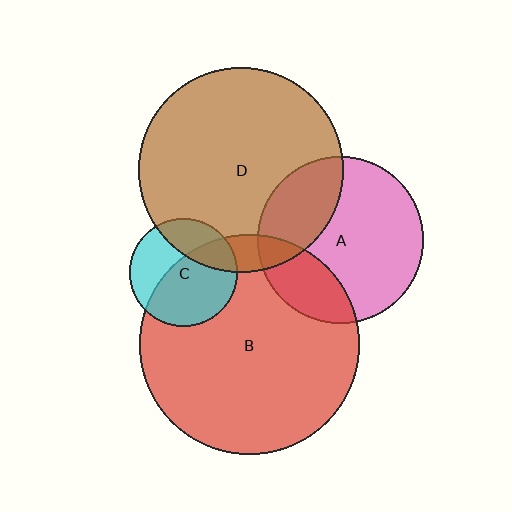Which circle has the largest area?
Circle B (red).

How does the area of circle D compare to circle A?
Approximately 1.5 times.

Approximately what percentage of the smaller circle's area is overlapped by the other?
Approximately 25%.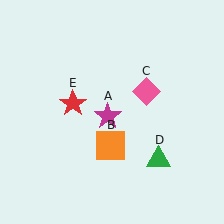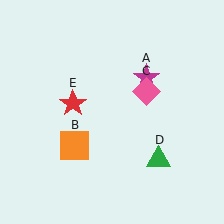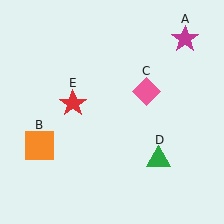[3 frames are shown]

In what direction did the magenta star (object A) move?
The magenta star (object A) moved up and to the right.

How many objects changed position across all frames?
2 objects changed position: magenta star (object A), orange square (object B).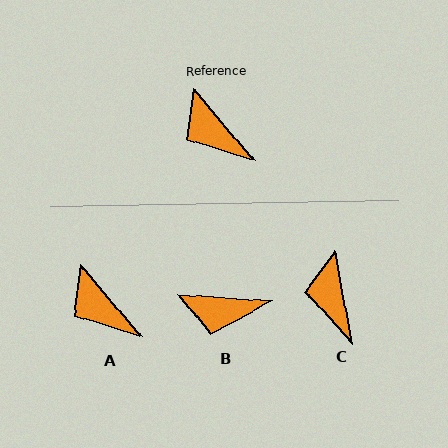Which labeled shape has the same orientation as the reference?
A.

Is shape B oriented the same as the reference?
No, it is off by about 46 degrees.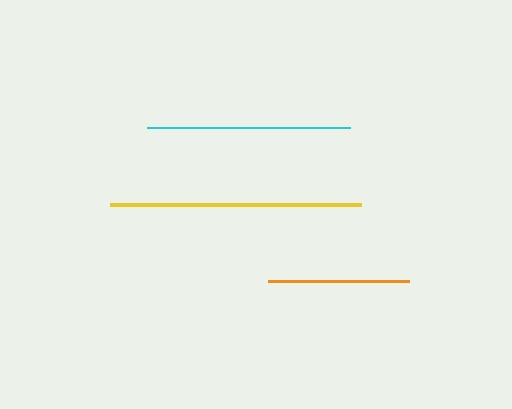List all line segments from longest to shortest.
From longest to shortest: yellow, cyan, orange.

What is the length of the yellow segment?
The yellow segment is approximately 250 pixels long.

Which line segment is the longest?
The yellow line is the longest at approximately 250 pixels.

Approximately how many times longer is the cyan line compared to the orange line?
The cyan line is approximately 1.4 times the length of the orange line.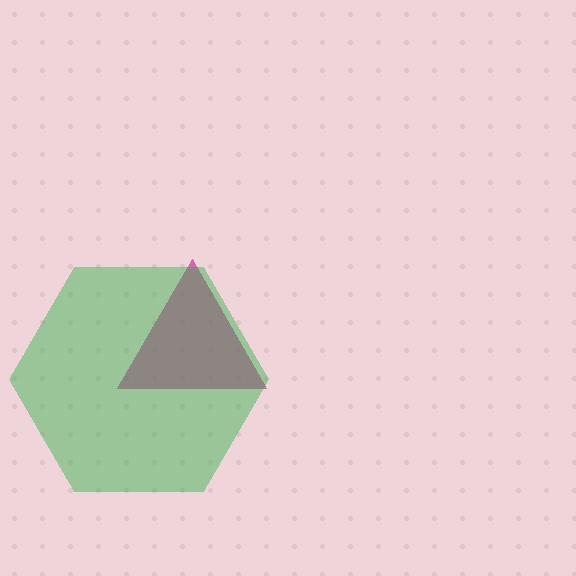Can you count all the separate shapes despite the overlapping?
Yes, there are 2 separate shapes.